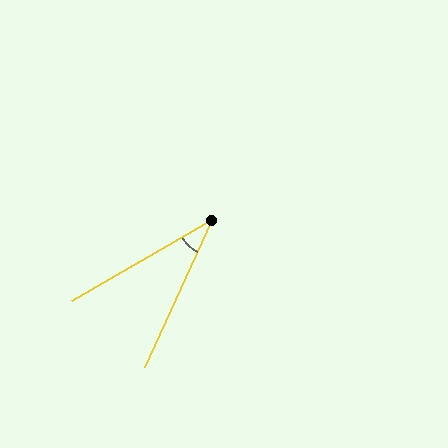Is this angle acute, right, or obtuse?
It is acute.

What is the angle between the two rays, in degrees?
Approximately 35 degrees.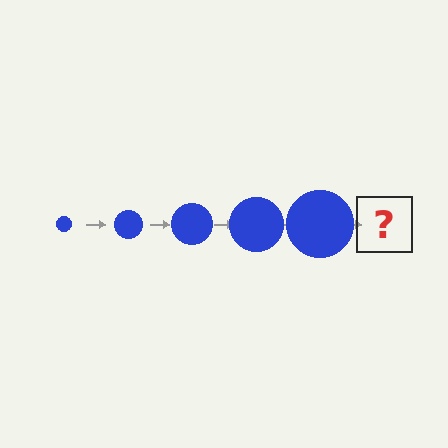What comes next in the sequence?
The next element should be a blue circle, larger than the previous one.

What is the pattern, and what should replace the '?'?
The pattern is that the circle gets progressively larger each step. The '?' should be a blue circle, larger than the previous one.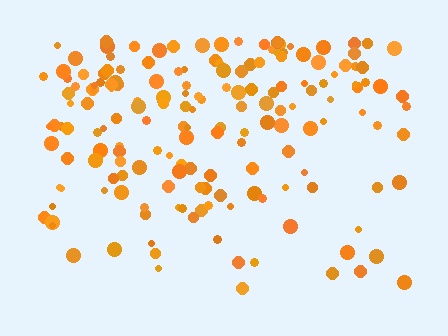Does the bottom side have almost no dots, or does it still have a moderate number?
Still a moderate number, just noticeably fewer than the top.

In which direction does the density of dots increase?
From bottom to top, with the top side densest.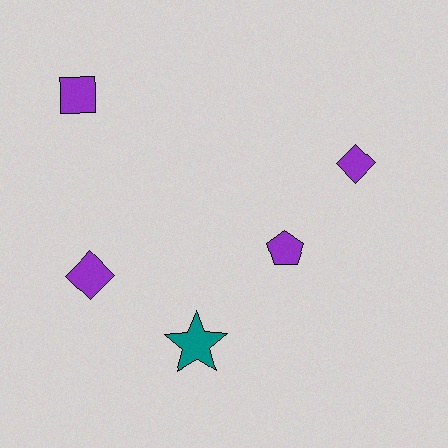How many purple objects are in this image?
There are 4 purple objects.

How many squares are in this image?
There is 1 square.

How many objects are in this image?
There are 5 objects.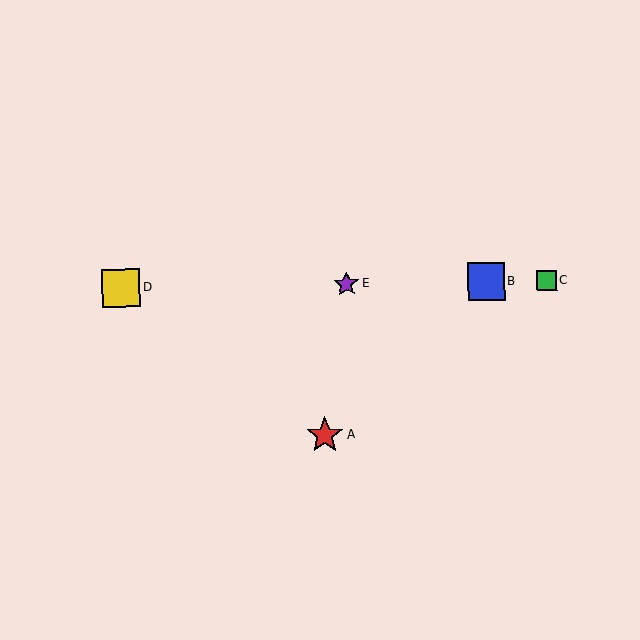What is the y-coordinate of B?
Object B is at y≈281.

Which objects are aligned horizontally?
Objects B, C, D, E are aligned horizontally.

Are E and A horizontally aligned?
No, E is at y≈284 and A is at y≈435.